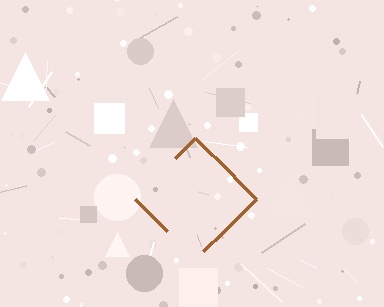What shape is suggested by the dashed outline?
The dashed outline suggests a diamond.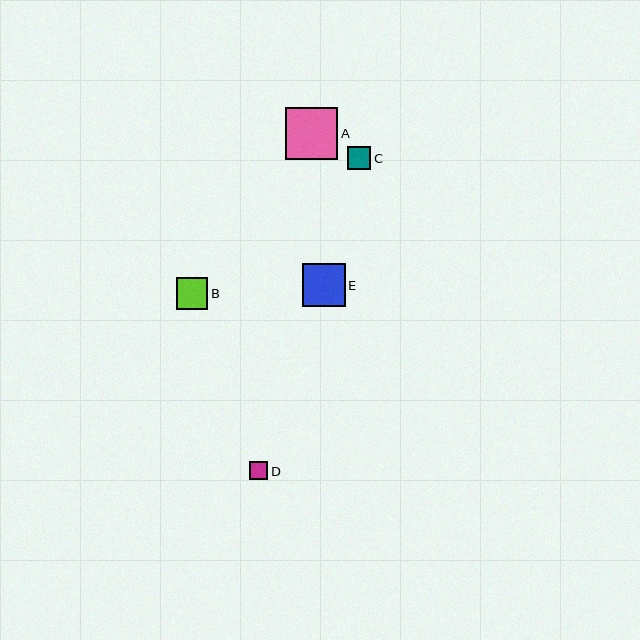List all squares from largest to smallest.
From largest to smallest: A, E, B, C, D.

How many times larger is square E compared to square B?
Square E is approximately 1.4 times the size of square B.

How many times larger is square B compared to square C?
Square B is approximately 1.4 times the size of square C.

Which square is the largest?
Square A is the largest with a size of approximately 52 pixels.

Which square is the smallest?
Square D is the smallest with a size of approximately 18 pixels.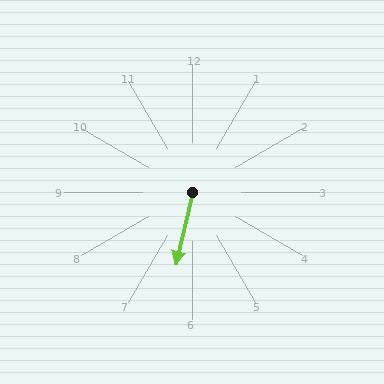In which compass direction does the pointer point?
South.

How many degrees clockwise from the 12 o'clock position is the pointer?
Approximately 193 degrees.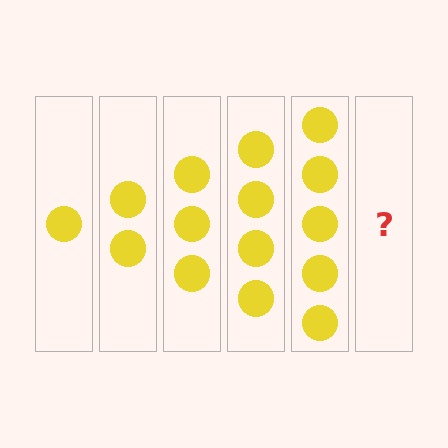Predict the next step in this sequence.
The next step is 6 circles.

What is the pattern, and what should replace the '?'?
The pattern is that each step adds one more circle. The '?' should be 6 circles.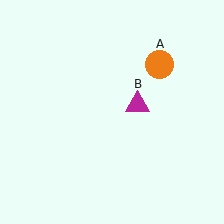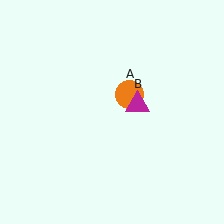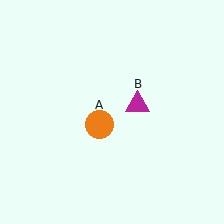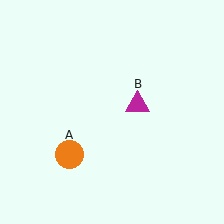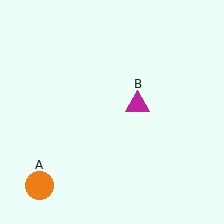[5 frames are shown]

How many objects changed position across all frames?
1 object changed position: orange circle (object A).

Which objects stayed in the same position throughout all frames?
Magenta triangle (object B) remained stationary.